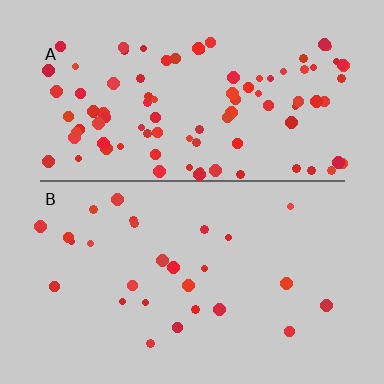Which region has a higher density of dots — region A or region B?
A (the top).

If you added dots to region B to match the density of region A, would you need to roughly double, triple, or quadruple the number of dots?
Approximately triple.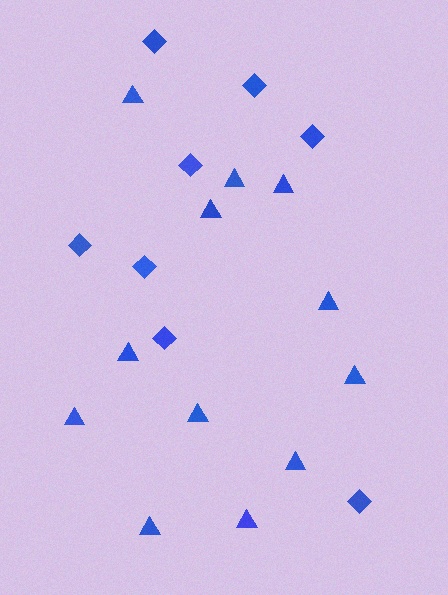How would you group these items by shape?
There are 2 groups: one group of triangles (12) and one group of diamonds (8).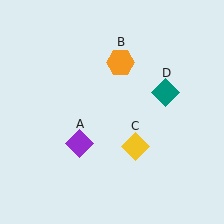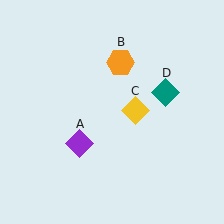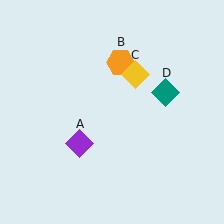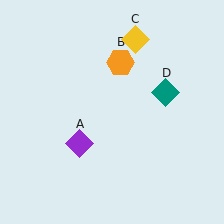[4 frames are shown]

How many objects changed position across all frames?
1 object changed position: yellow diamond (object C).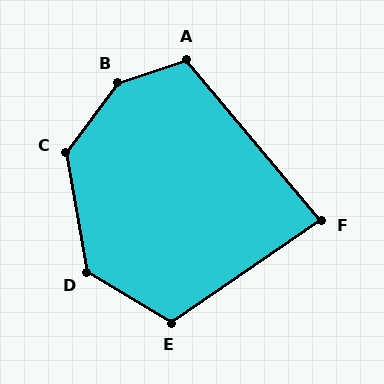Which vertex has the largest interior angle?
B, at approximately 145 degrees.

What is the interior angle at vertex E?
Approximately 115 degrees (obtuse).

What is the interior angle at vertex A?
Approximately 112 degrees (obtuse).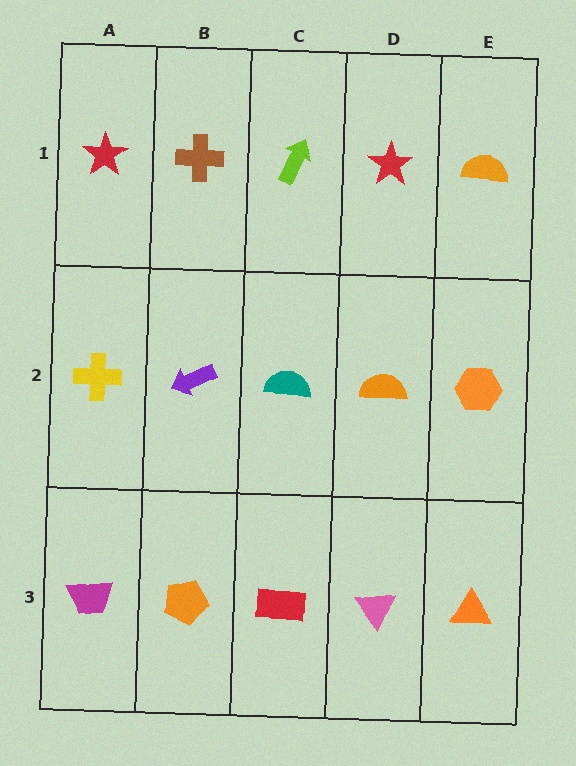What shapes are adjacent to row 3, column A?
A yellow cross (row 2, column A), an orange pentagon (row 3, column B).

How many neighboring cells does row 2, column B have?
4.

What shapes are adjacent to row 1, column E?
An orange hexagon (row 2, column E), a red star (row 1, column D).